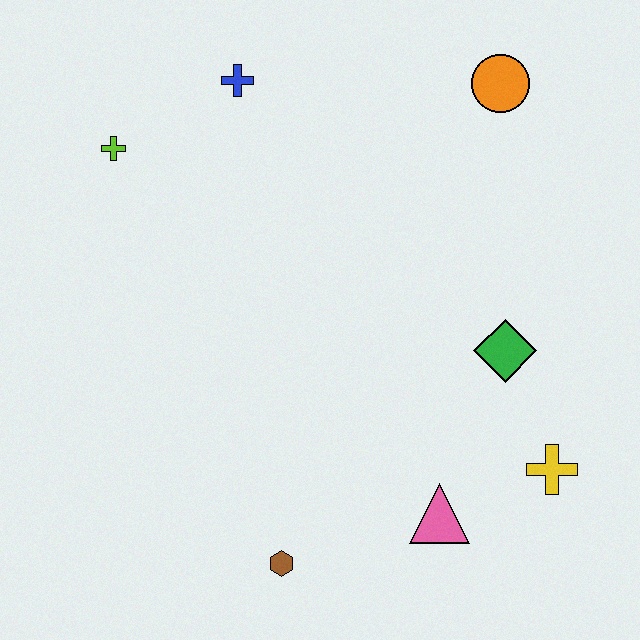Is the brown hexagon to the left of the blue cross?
No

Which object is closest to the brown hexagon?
The pink triangle is closest to the brown hexagon.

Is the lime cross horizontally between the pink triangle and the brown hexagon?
No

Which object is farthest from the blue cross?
The yellow cross is farthest from the blue cross.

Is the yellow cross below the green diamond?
Yes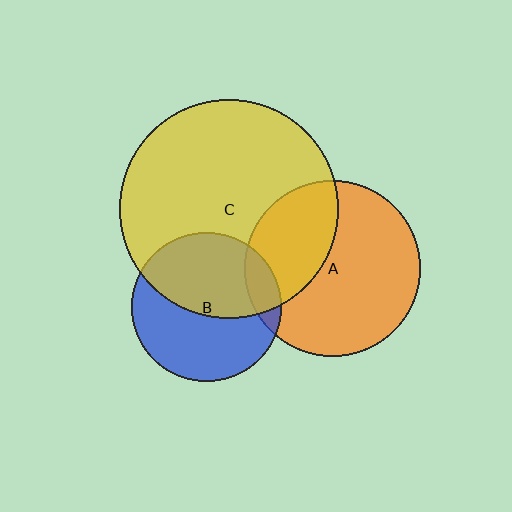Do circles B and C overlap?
Yes.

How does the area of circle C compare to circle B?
Approximately 2.1 times.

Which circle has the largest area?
Circle C (yellow).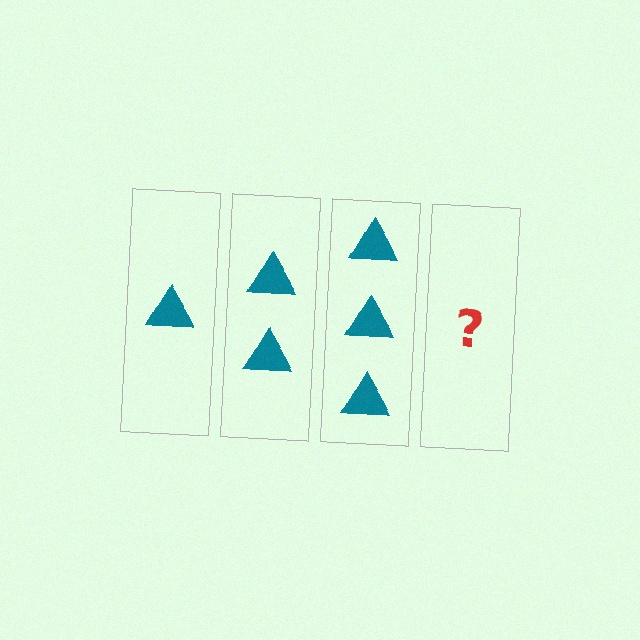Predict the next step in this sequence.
The next step is 4 triangles.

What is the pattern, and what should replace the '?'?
The pattern is that each step adds one more triangle. The '?' should be 4 triangles.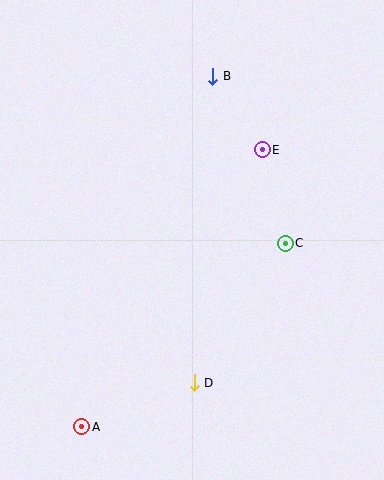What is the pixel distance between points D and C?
The distance between D and C is 166 pixels.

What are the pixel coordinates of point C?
Point C is at (285, 243).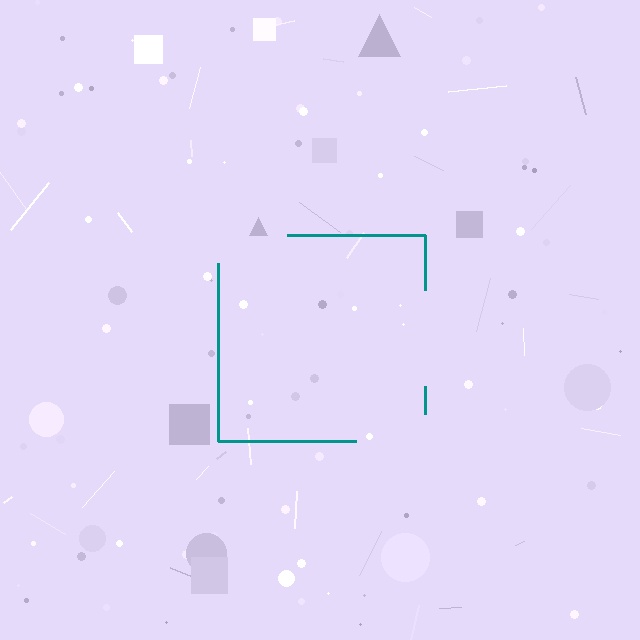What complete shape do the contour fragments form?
The contour fragments form a square.